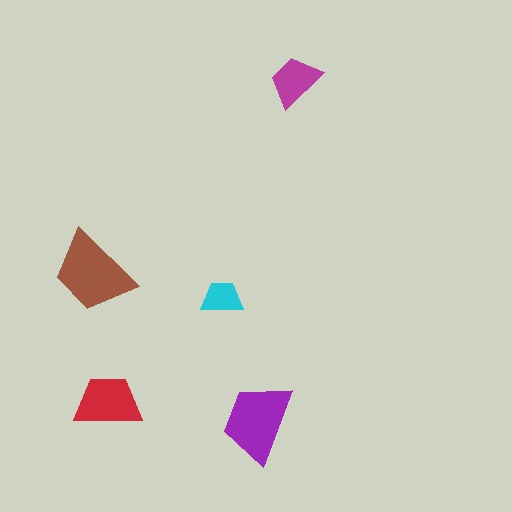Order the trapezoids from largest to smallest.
the brown one, the purple one, the red one, the magenta one, the cyan one.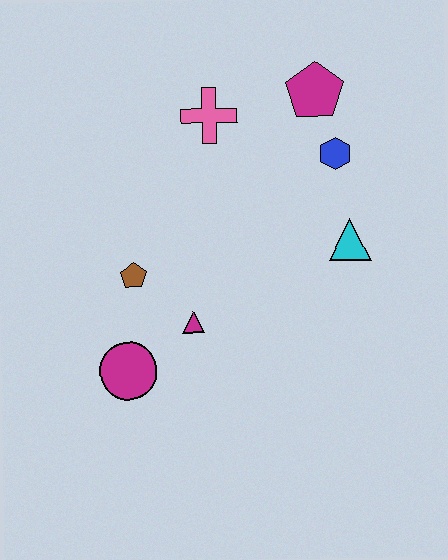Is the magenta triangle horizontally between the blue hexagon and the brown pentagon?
Yes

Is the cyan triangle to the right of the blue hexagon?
Yes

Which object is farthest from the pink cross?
The magenta circle is farthest from the pink cross.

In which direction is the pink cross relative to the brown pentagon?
The pink cross is above the brown pentagon.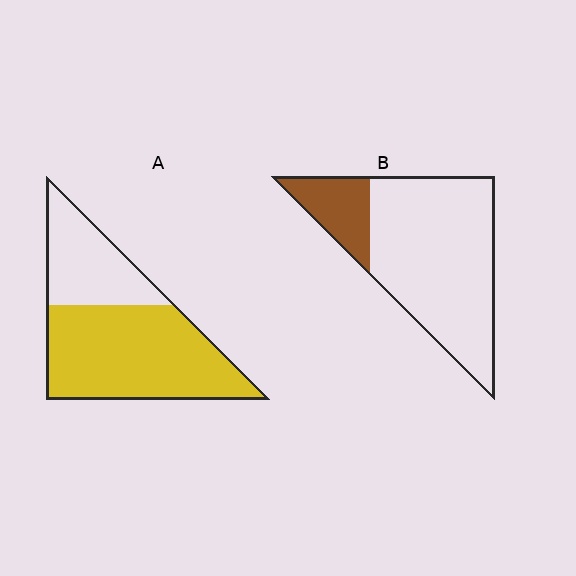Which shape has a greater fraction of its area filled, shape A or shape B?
Shape A.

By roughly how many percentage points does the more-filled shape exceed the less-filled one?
By roughly 45 percentage points (A over B).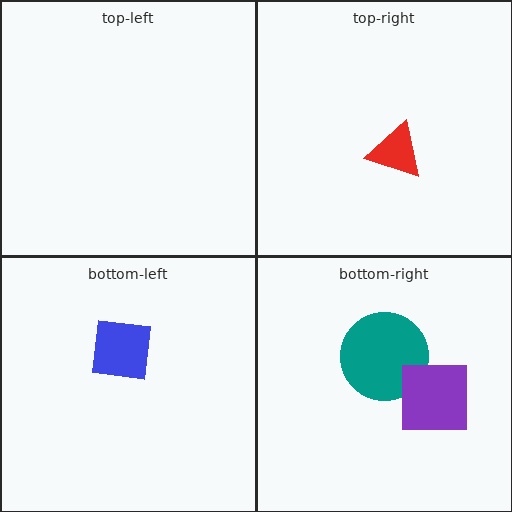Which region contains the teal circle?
The bottom-right region.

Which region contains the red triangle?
The top-right region.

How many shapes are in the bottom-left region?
1.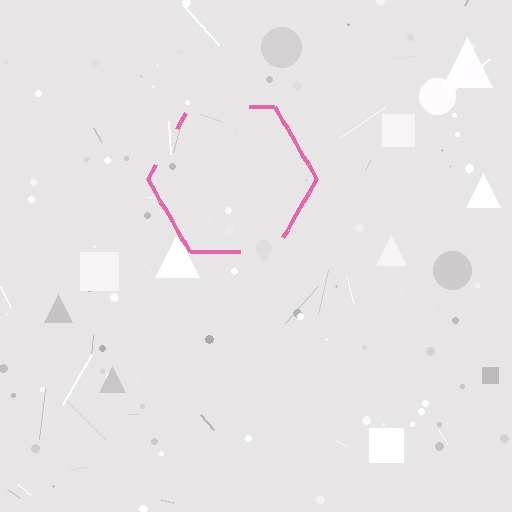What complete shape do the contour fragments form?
The contour fragments form a hexagon.